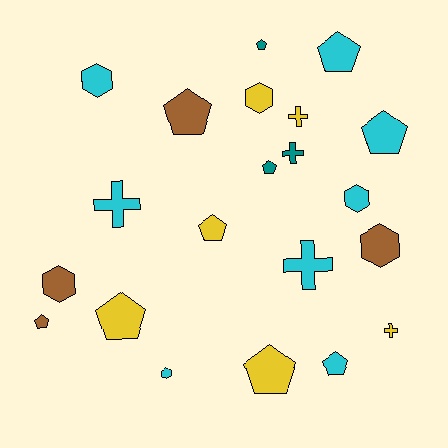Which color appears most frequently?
Cyan, with 8 objects.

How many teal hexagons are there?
There are no teal hexagons.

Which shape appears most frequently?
Pentagon, with 10 objects.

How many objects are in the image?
There are 21 objects.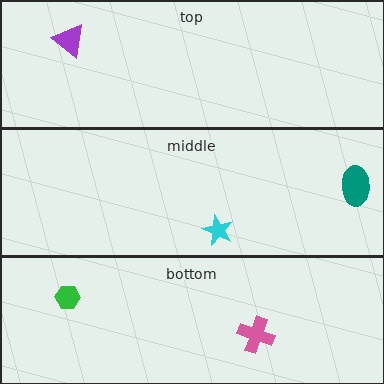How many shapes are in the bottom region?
2.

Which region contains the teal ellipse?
The middle region.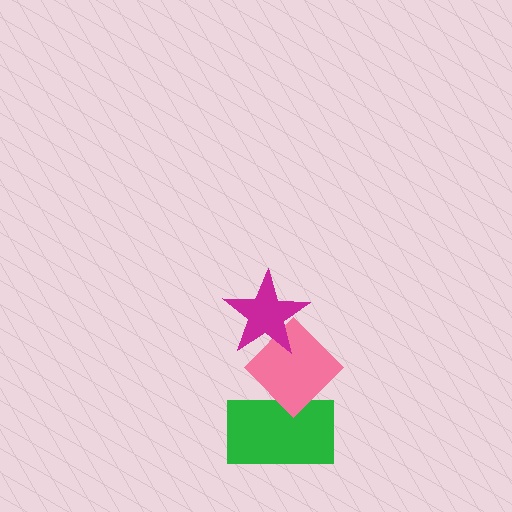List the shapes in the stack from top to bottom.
From top to bottom: the magenta star, the pink diamond, the green rectangle.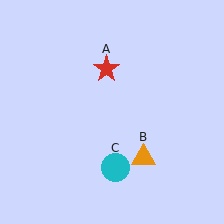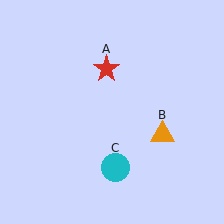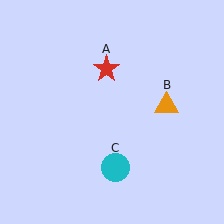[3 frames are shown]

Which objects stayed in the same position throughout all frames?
Red star (object A) and cyan circle (object C) remained stationary.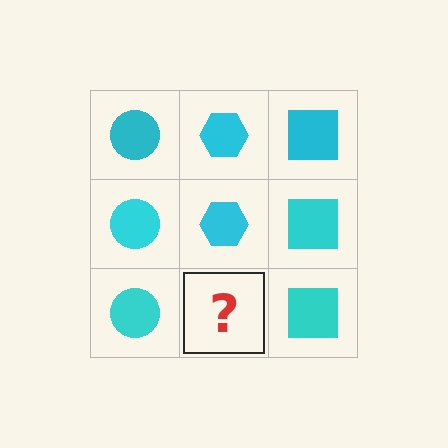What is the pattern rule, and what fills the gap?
The rule is that each column has a consistent shape. The gap should be filled with a cyan hexagon.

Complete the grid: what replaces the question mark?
The question mark should be replaced with a cyan hexagon.